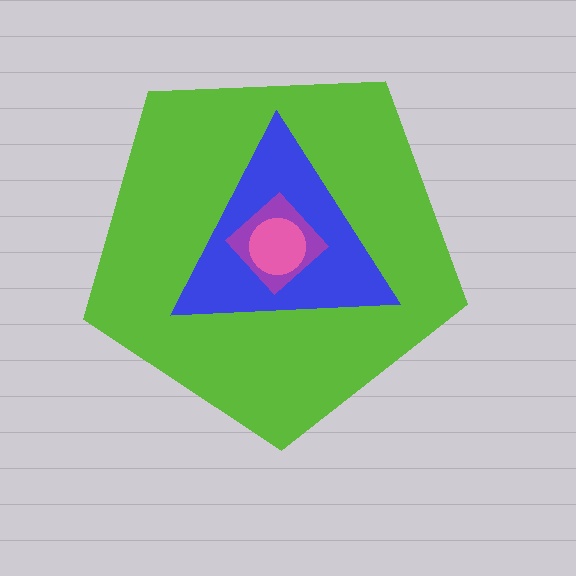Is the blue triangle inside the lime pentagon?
Yes.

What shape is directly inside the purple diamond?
The pink circle.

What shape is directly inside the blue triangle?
The purple diamond.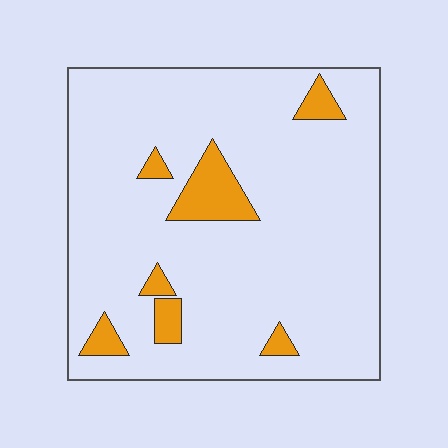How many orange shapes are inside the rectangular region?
7.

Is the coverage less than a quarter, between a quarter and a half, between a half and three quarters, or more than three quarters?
Less than a quarter.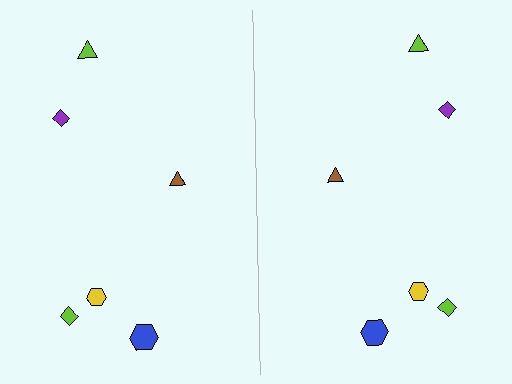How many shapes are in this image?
There are 12 shapes in this image.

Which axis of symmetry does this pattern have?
The pattern has a vertical axis of symmetry running through the center of the image.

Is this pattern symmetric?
Yes, this pattern has bilateral (reflection) symmetry.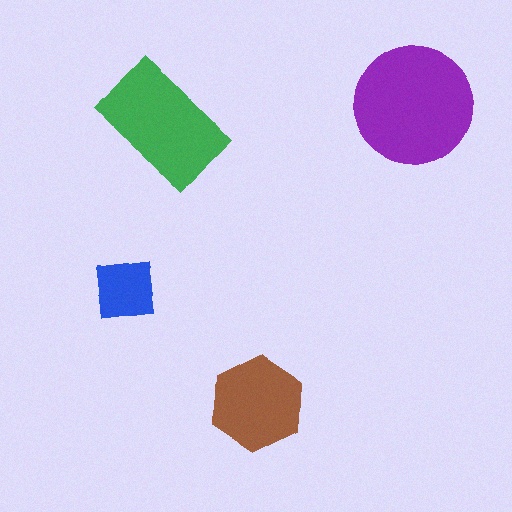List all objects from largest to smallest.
The purple circle, the green rectangle, the brown hexagon, the blue square.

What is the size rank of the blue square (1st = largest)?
4th.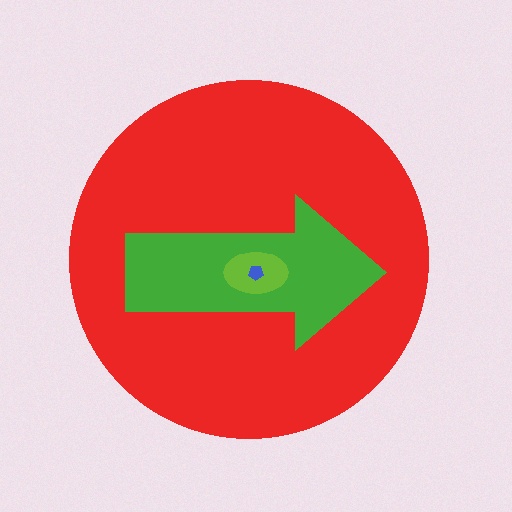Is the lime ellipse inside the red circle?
Yes.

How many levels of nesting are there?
4.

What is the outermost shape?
The red circle.